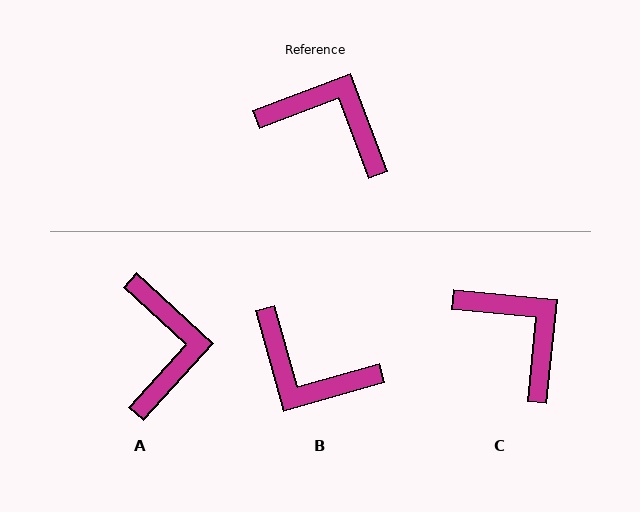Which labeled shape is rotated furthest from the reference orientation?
B, about 175 degrees away.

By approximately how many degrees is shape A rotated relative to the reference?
Approximately 63 degrees clockwise.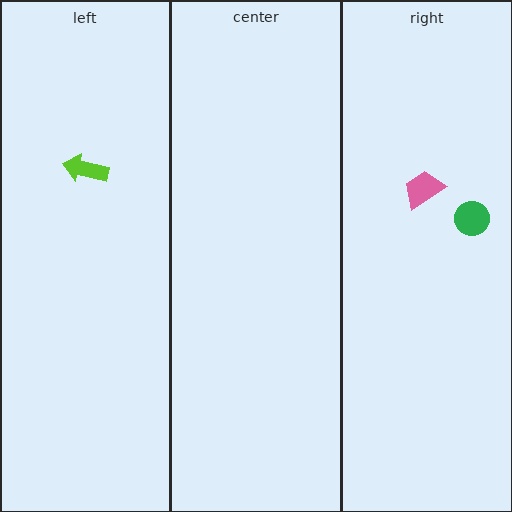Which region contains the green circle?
The right region.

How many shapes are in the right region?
2.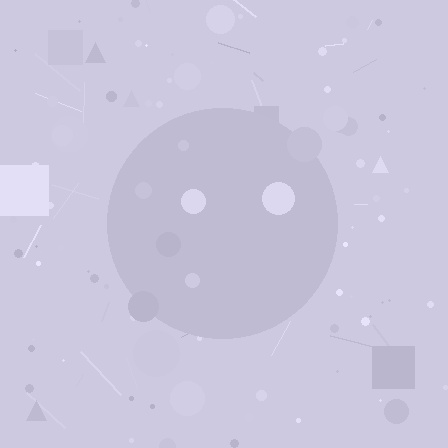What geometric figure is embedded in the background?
A circle is embedded in the background.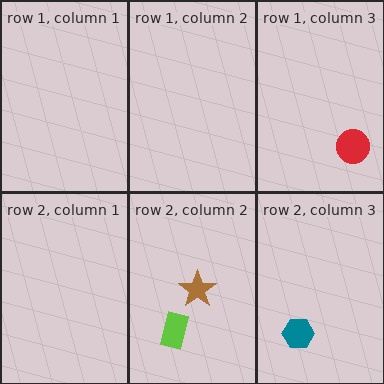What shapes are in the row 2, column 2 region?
The lime rectangle, the brown star.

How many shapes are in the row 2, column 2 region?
2.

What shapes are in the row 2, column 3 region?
The teal hexagon.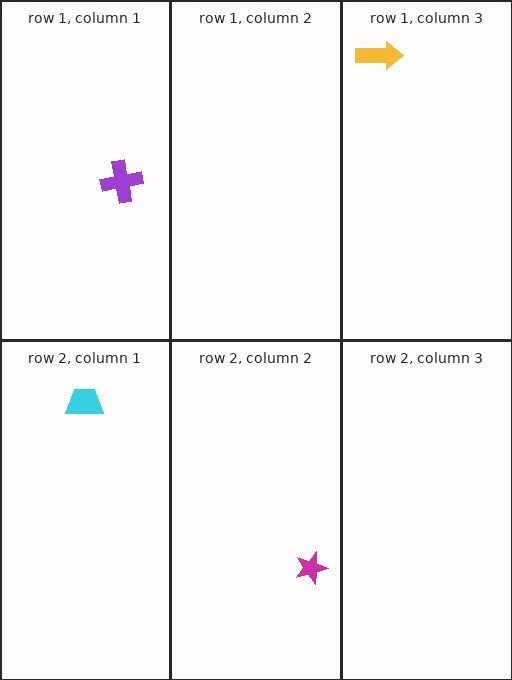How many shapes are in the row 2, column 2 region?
1.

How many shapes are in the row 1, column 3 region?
1.